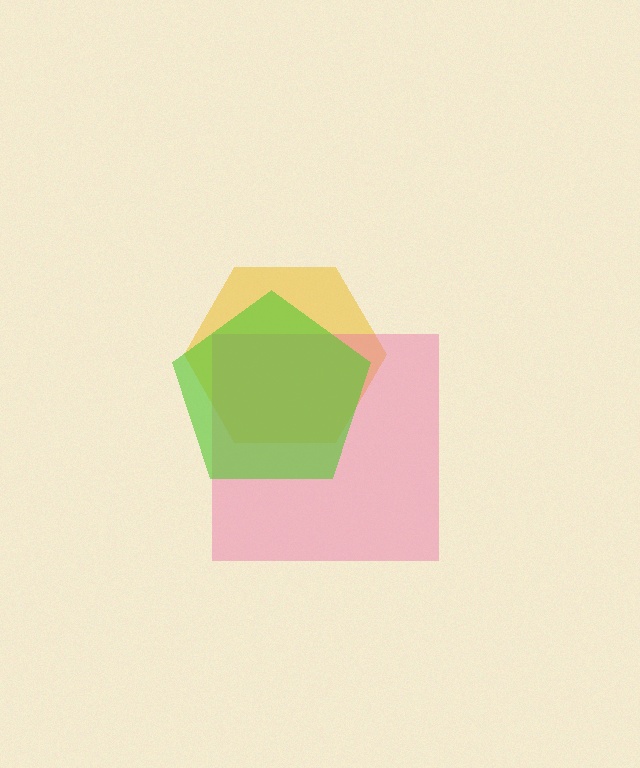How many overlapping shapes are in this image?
There are 3 overlapping shapes in the image.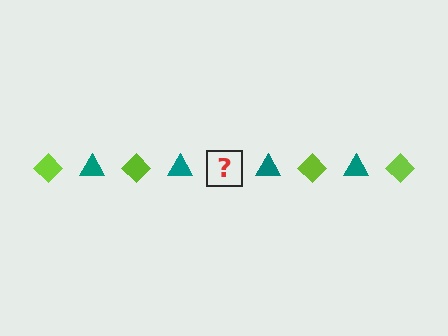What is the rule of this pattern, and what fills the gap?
The rule is that the pattern alternates between lime diamond and teal triangle. The gap should be filled with a lime diamond.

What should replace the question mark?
The question mark should be replaced with a lime diamond.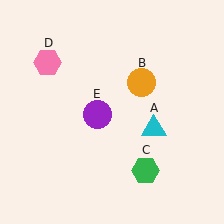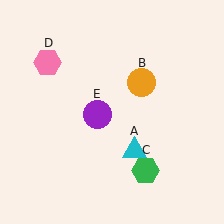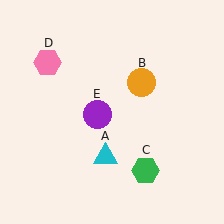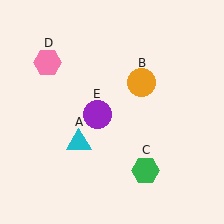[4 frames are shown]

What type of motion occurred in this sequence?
The cyan triangle (object A) rotated clockwise around the center of the scene.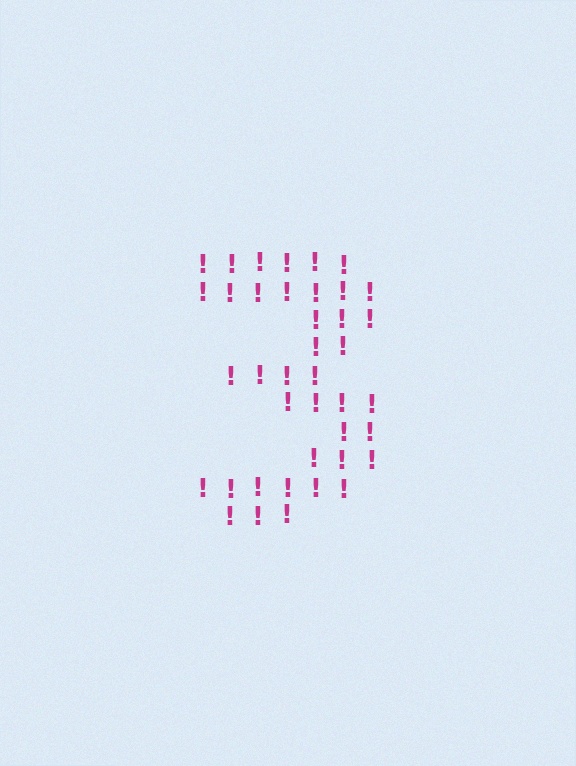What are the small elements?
The small elements are exclamation marks.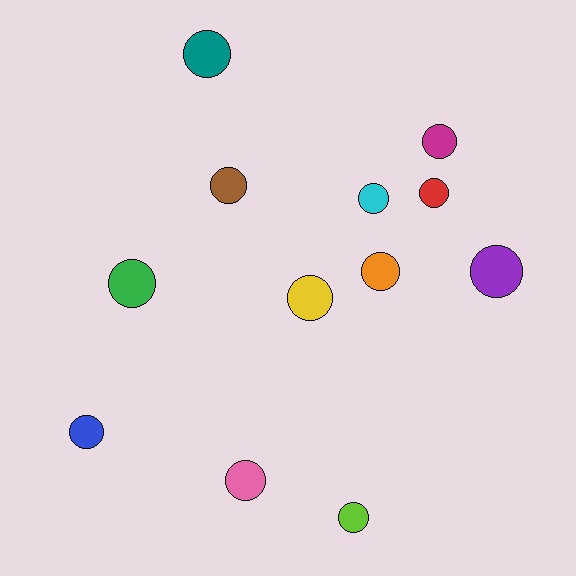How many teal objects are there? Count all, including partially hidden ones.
There is 1 teal object.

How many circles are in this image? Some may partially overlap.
There are 12 circles.